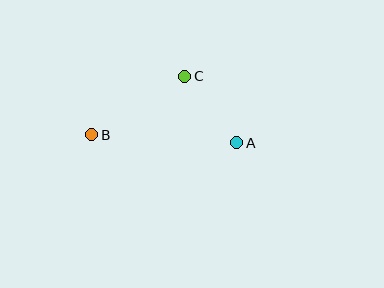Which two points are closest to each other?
Points A and C are closest to each other.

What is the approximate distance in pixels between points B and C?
The distance between B and C is approximately 110 pixels.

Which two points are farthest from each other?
Points A and B are farthest from each other.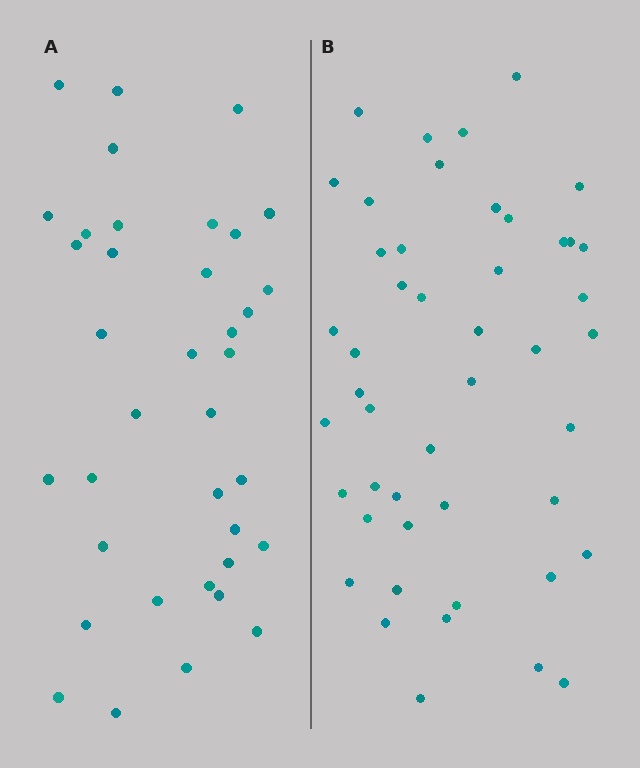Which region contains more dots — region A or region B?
Region B (the right region) has more dots.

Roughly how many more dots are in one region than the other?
Region B has roughly 10 or so more dots than region A.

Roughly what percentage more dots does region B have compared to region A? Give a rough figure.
About 25% more.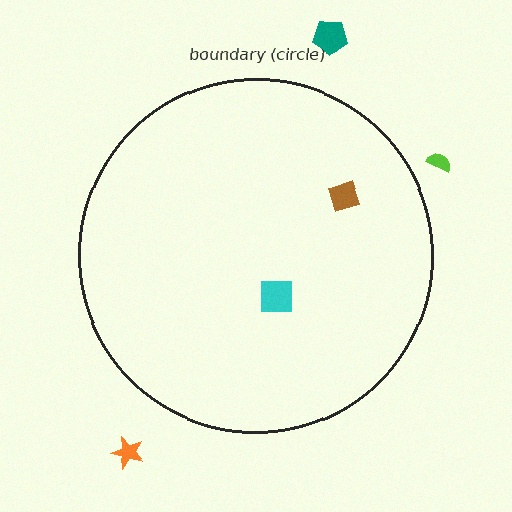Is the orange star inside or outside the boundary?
Outside.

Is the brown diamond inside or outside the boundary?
Inside.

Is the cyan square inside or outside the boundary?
Inside.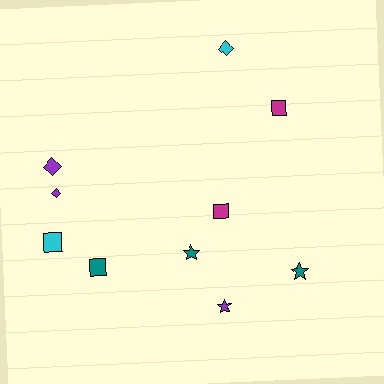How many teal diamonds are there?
There are no teal diamonds.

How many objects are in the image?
There are 10 objects.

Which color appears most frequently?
Teal, with 3 objects.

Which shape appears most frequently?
Square, with 4 objects.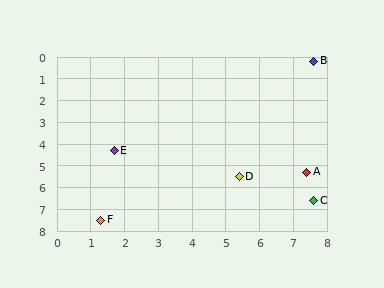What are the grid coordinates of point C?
Point C is at approximately (7.6, 6.6).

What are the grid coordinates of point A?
Point A is at approximately (7.4, 5.3).